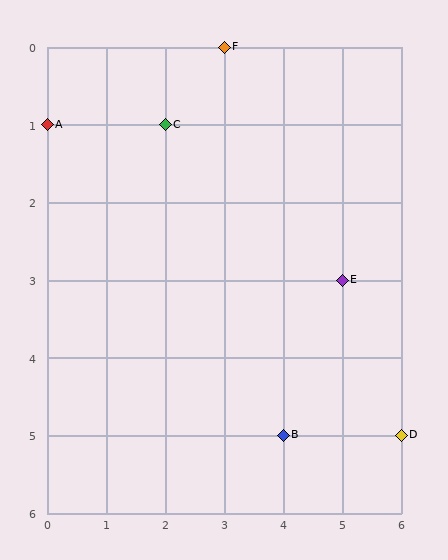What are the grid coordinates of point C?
Point C is at grid coordinates (2, 1).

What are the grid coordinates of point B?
Point B is at grid coordinates (4, 5).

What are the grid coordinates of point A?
Point A is at grid coordinates (0, 1).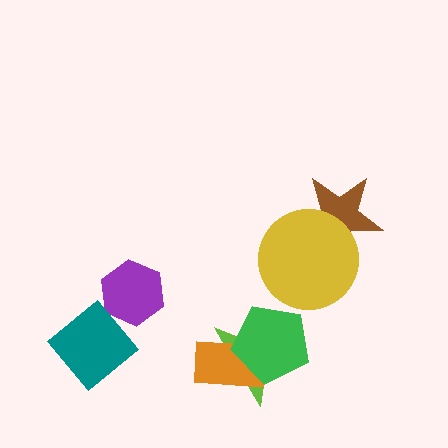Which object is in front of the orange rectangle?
The green pentagon is in front of the orange rectangle.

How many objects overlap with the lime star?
2 objects overlap with the lime star.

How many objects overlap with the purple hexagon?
1 object overlaps with the purple hexagon.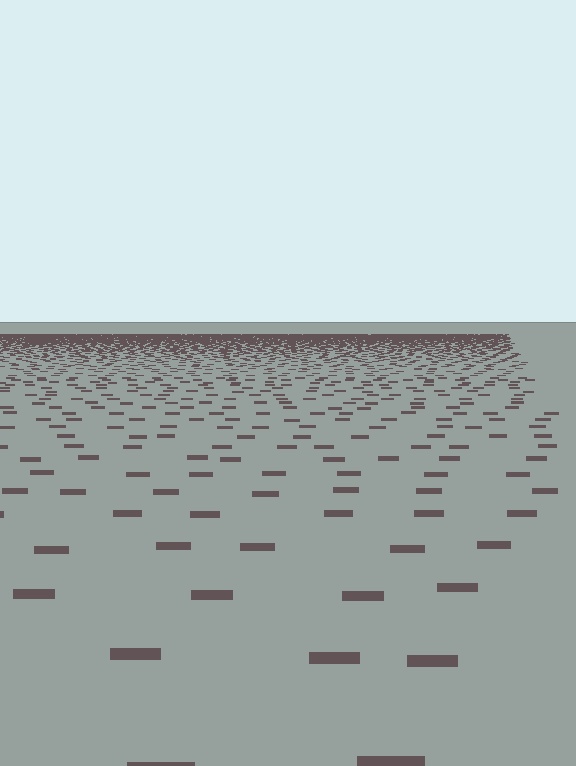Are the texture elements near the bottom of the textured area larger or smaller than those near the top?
Larger. Near the bottom, elements are closer to the viewer and appear at a bigger on-screen size.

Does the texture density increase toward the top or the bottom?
Density increases toward the top.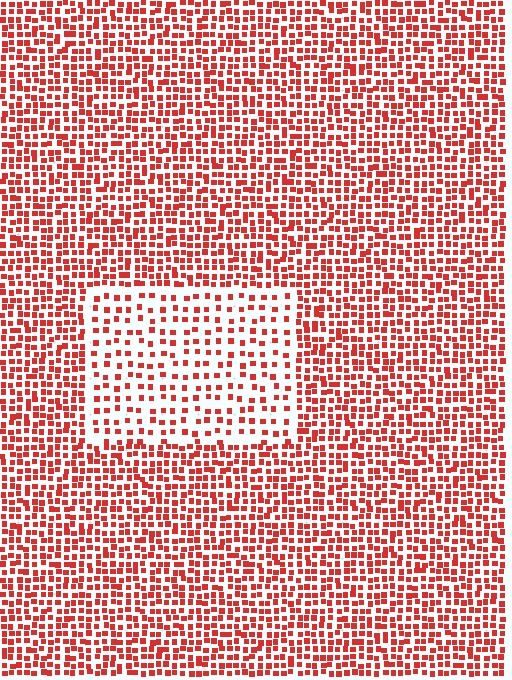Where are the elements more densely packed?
The elements are more densely packed outside the rectangle boundary.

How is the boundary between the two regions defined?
The boundary is defined by a change in element density (approximately 2.1x ratio). All elements are the same color, size, and shape.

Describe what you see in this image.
The image contains small red elements arranged at two different densities. A rectangle-shaped region is visible where the elements are less densely packed than the surrounding area.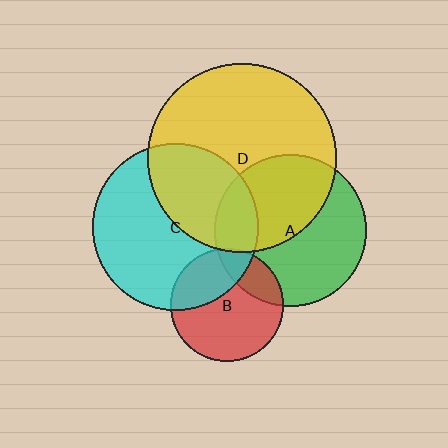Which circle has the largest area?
Circle D (yellow).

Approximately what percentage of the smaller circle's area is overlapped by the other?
Approximately 45%.